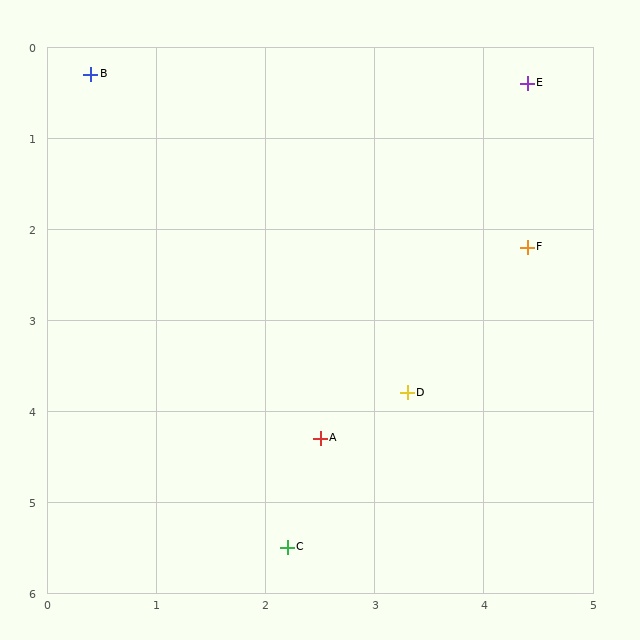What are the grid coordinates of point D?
Point D is at approximately (3.3, 3.8).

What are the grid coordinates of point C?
Point C is at approximately (2.2, 5.5).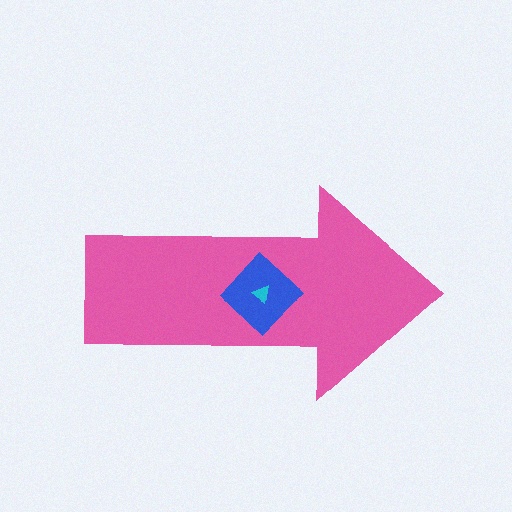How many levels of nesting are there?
3.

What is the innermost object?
The cyan triangle.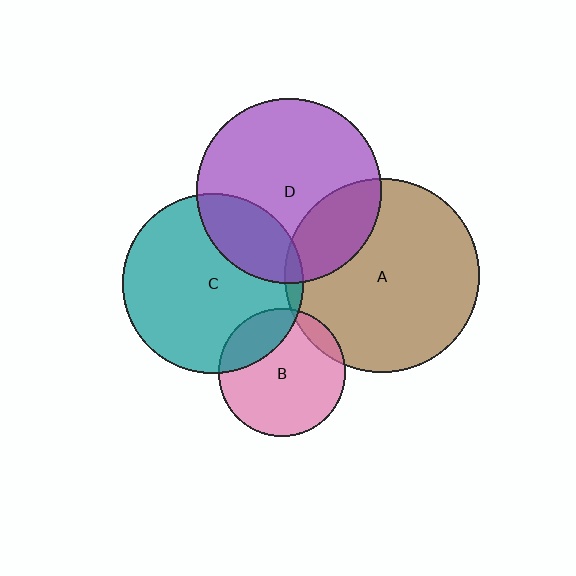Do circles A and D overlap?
Yes.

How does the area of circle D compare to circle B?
Approximately 2.1 times.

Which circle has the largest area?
Circle A (brown).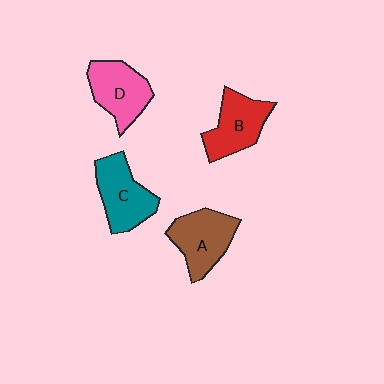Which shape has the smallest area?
Shape B (red).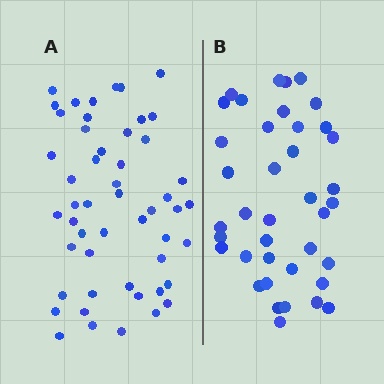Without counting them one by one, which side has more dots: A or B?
Region A (the left region) has more dots.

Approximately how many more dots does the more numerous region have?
Region A has roughly 12 or so more dots than region B.